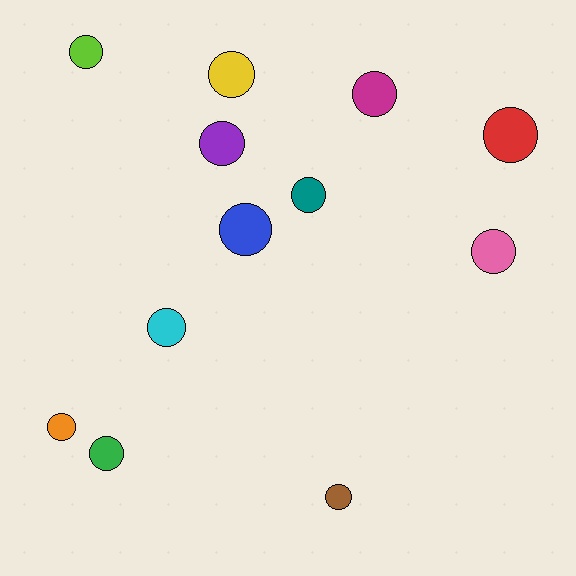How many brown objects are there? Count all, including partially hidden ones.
There is 1 brown object.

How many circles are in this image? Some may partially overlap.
There are 12 circles.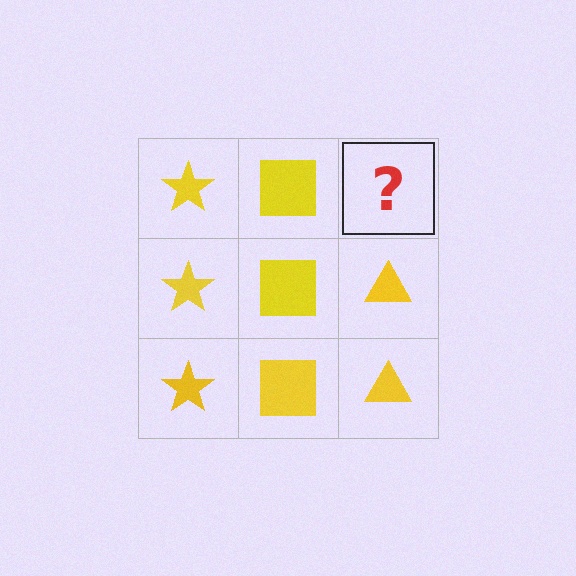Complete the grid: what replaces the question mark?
The question mark should be replaced with a yellow triangle.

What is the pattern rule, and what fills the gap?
The rule is that each column has a consistent shape. The gap should be filled with a yellow triangle.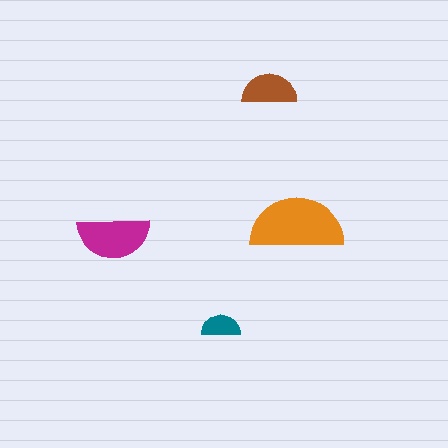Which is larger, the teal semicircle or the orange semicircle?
The orange one.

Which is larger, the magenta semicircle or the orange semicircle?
The orange one.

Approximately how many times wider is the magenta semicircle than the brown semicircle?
About 1.5 times wider.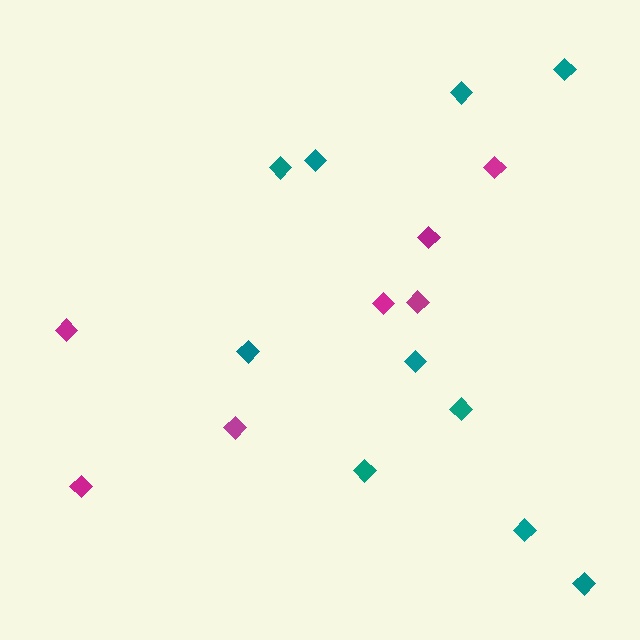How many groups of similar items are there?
There are 2 groups: one group of teal diamonds (10) and one group of magenta diamonds (7).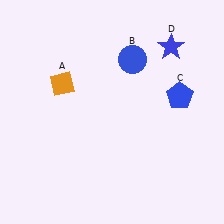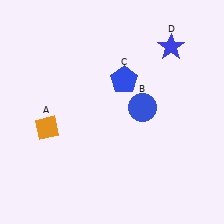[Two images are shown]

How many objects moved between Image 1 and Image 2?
3 objects moved between the two images.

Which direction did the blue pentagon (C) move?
The blue pentagon (C) moved left.